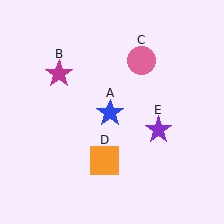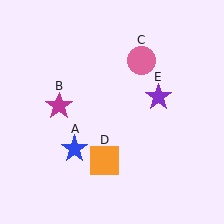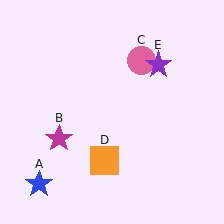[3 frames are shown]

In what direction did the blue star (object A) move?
The blue star (object A) moved down and to the left.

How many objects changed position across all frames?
3 objects changed position: blue star (object A), magenta star (object B), purple star (object E).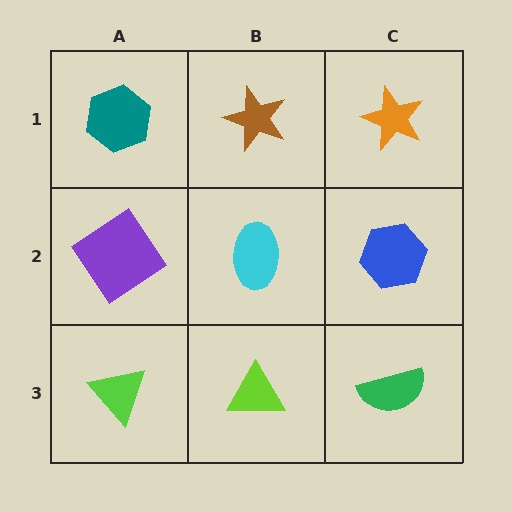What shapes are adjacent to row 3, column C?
A blue hexagon (row 2, column C), a lime triangle (row 3, column B).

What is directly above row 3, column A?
A purple diamond.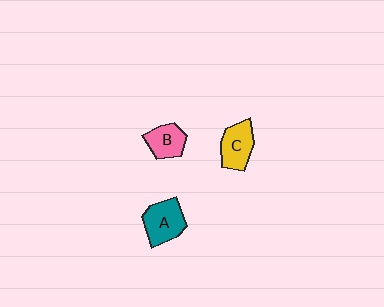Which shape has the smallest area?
Shape B (pink).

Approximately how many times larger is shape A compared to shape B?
Approximately 1.3 times.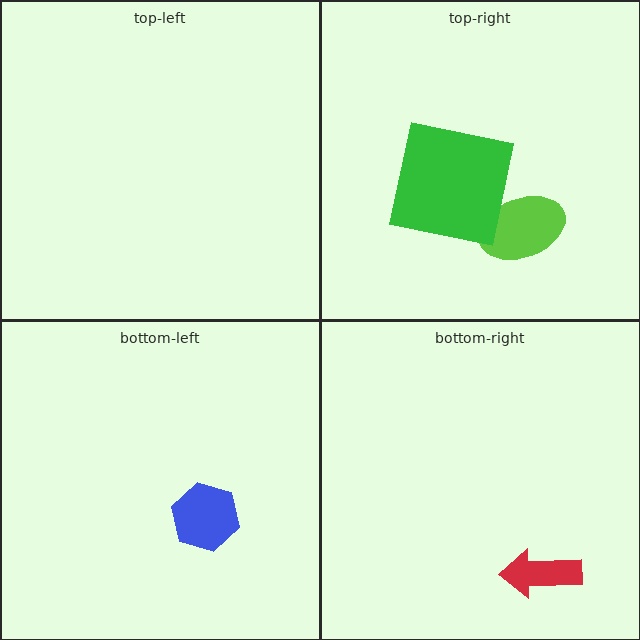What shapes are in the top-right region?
The lime ellipse, the green square.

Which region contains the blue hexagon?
The bottom-left region.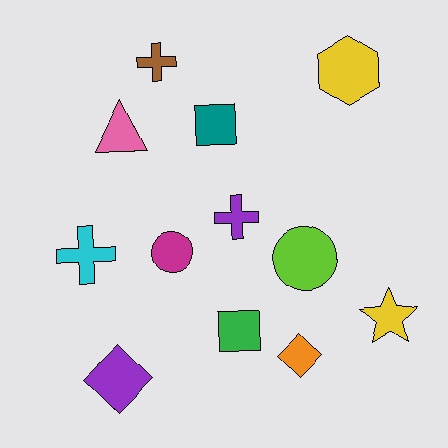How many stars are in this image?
There is 1 star.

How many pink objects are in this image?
There is 1 pink object.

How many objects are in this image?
There are 12 objects.